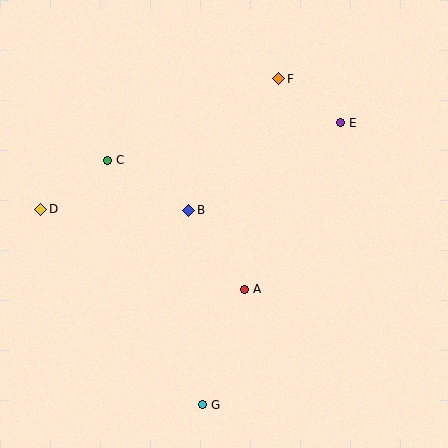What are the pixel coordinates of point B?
Point B is at (189, 210).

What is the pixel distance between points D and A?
The distance between D and A is 219 pixels.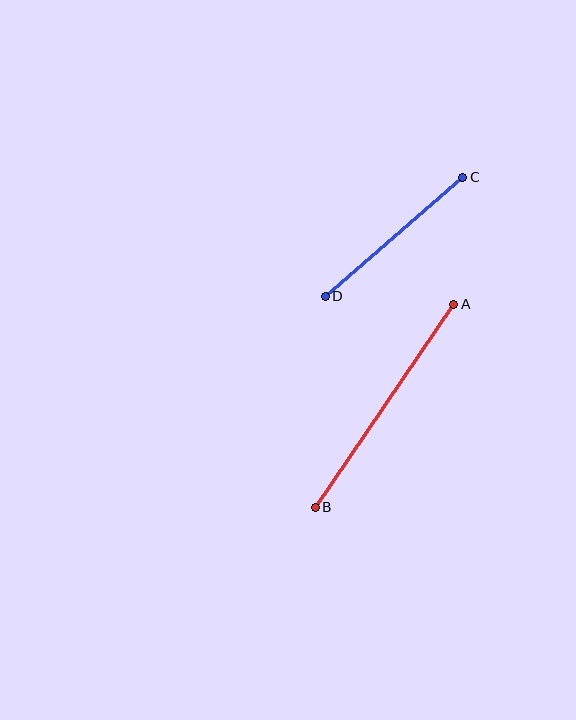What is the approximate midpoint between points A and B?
The midpoint is at approximately (385, 406) pixels.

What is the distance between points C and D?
The distance is approximately 182 pixels.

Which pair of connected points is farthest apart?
Points A and B are farthest apart.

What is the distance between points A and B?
The distance is approximately 246 pixels.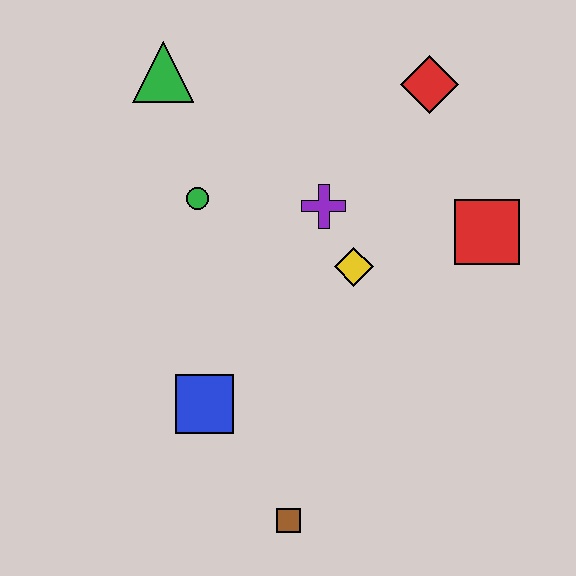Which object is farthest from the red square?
The green triangle is farthest from the red square.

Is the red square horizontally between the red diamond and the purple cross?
No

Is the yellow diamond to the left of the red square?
Yes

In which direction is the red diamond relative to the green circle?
The red diamond is to the right of the green circle.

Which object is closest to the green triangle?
The green circle is closest to the green triangle.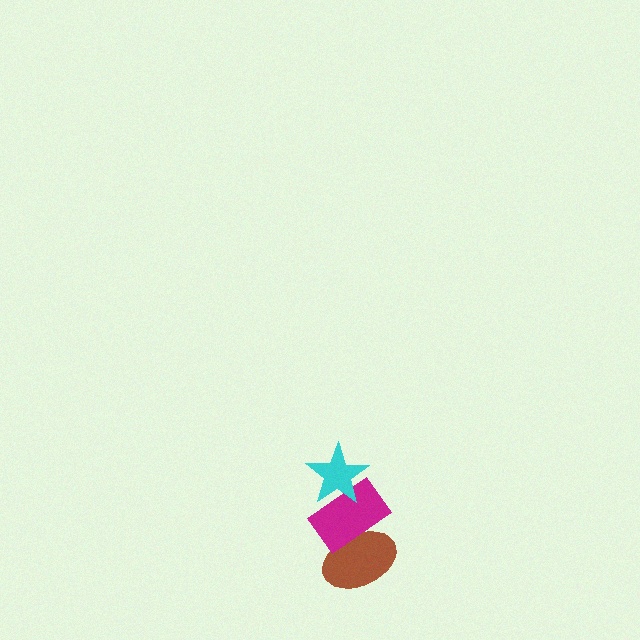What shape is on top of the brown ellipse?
The magenta rectangle is on top of the brown ellipse.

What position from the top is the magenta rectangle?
The magenta rectangle is 2nd from the top.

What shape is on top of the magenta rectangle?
The cyan star is on top of the magenta rectangle.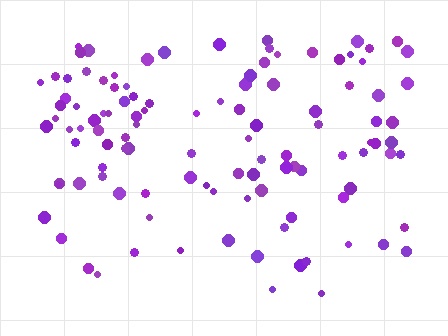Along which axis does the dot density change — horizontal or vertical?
Vertical.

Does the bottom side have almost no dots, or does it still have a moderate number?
Still a moderate number, just noticeably fewer than the top.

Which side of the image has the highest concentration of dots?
The top.